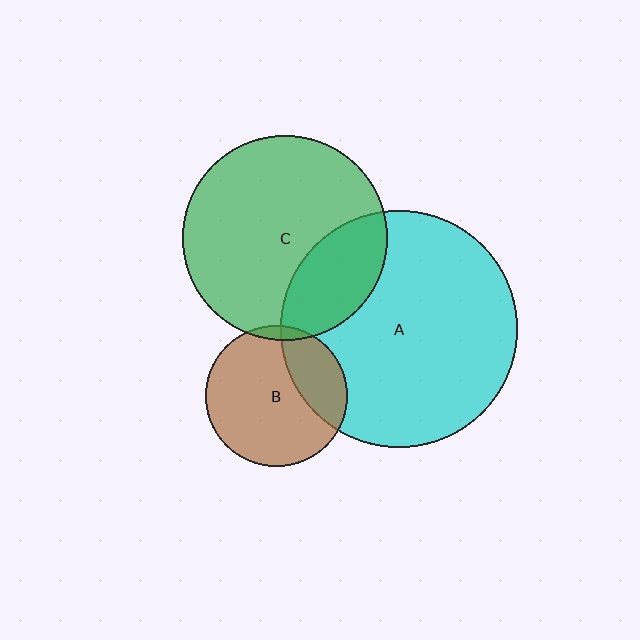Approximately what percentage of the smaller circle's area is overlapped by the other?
Approximately 25%.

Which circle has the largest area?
Circle A (cyan).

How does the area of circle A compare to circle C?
Approximately 1.3 times.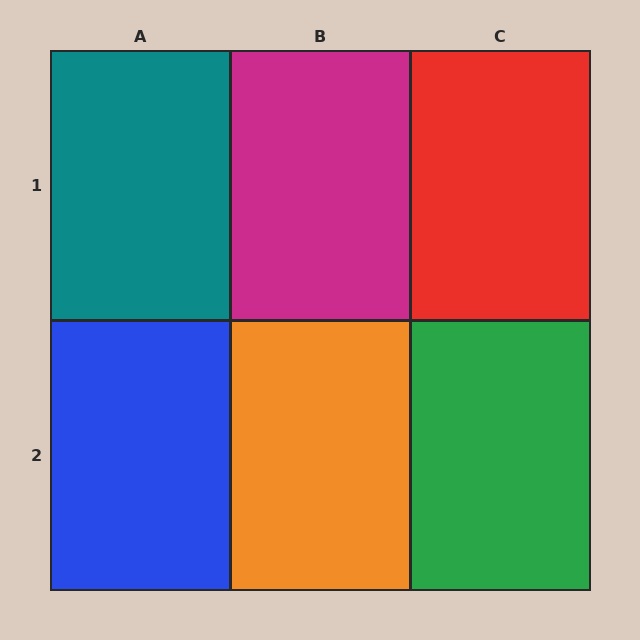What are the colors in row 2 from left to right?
Blue, orange, green.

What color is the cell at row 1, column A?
Teal.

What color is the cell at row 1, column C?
Red.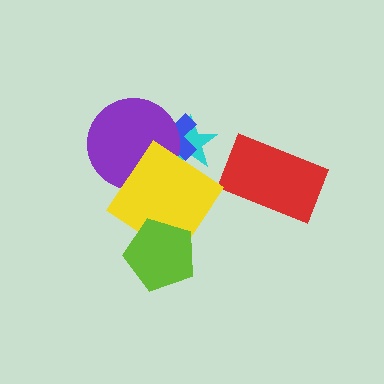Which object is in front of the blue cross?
The purple circle is in front of the blue cross.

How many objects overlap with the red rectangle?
0 objects overlap with the red rectangle.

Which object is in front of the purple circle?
The yellow diamond is in front of the purple circle.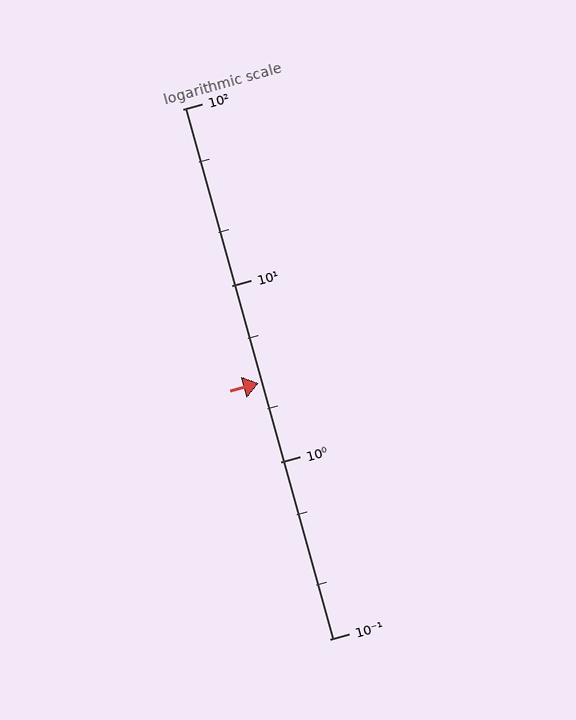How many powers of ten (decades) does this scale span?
The scale spans 3 decades, from 0.1 to 100.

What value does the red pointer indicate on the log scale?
The pointer indicates approximately 2.8.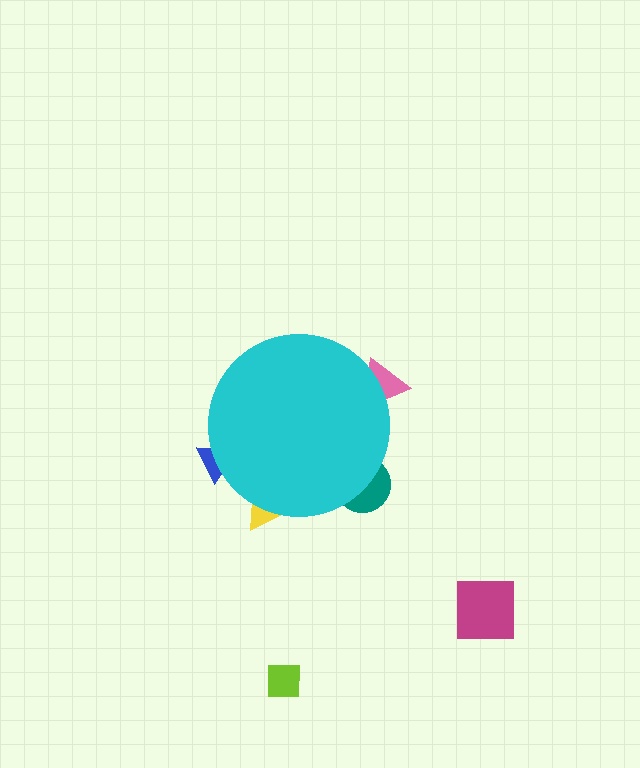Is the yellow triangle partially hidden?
Yes, the yellow triangle is partially hidden behind the cyan circle.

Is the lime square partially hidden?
No, the lime square is fully visible.